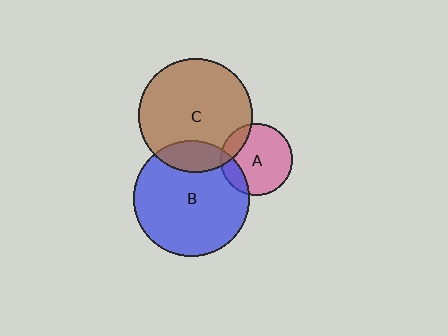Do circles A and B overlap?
Yes.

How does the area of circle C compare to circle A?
Approximately 2.6 times.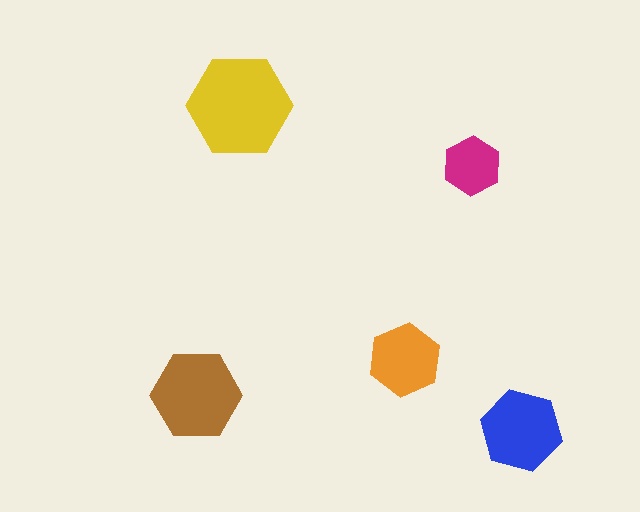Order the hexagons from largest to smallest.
the yellow one, the brown one, the blue one, the orange one, the magenta one.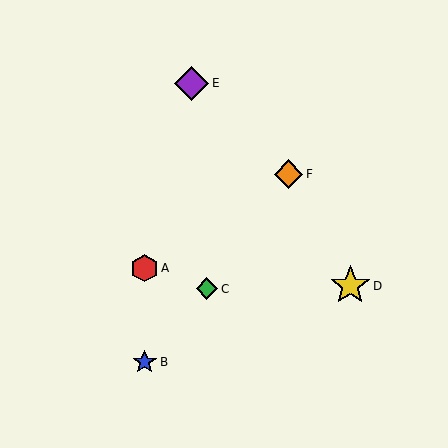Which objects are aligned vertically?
Objects A, B are aligned vertically.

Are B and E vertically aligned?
No, B is at x≈145 and E is at x≈192.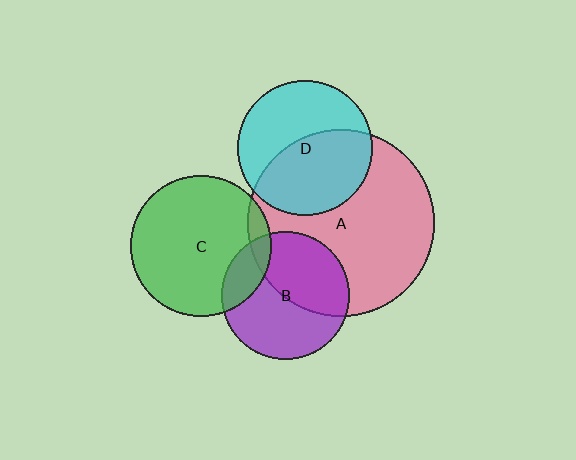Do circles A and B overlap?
Yes.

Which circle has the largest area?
Circle A (pink).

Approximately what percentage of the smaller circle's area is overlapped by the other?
Approximately 45%.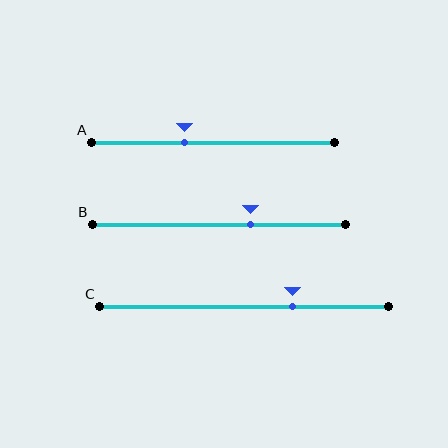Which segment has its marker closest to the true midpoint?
Segment A has its marker closest to the true midpoint.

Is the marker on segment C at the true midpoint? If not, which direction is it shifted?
No, the marker on segment C is shifted to the right by about 17% of the segment length.